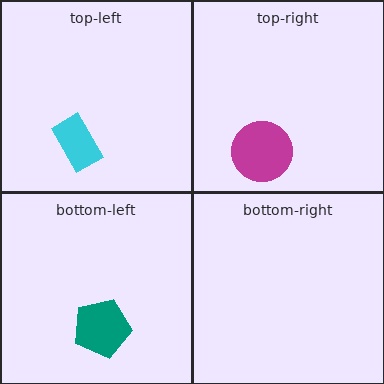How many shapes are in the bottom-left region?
1.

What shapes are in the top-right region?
The magenta circle.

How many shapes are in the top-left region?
1.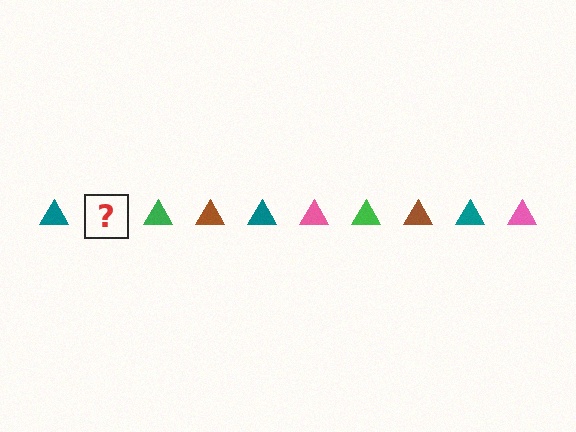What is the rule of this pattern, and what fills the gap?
The rule is that the pattern cycles through teal, pink, green, brown triangles. The gap should be filled with a pink triangle.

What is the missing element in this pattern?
The missing element is a pink triangle.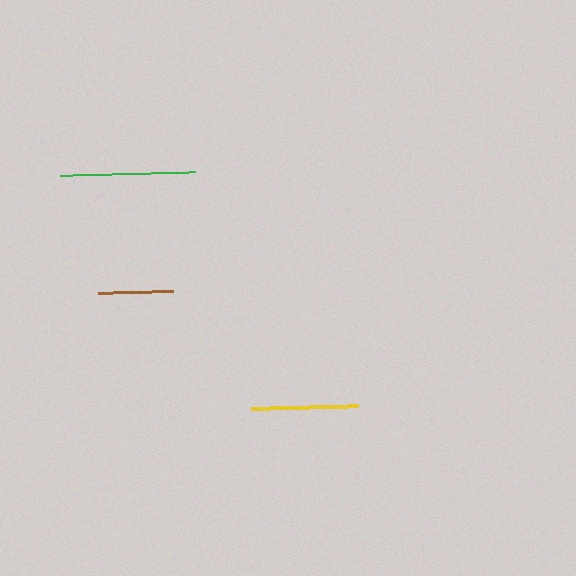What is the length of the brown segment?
The brown segment is approximately 75 pixels long.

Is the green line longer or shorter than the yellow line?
The green line is longer than the yellow line.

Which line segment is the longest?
The green line is the longest at approximately 136 pixels.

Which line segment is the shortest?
The brown line is the shortest at approximately 75 pixels.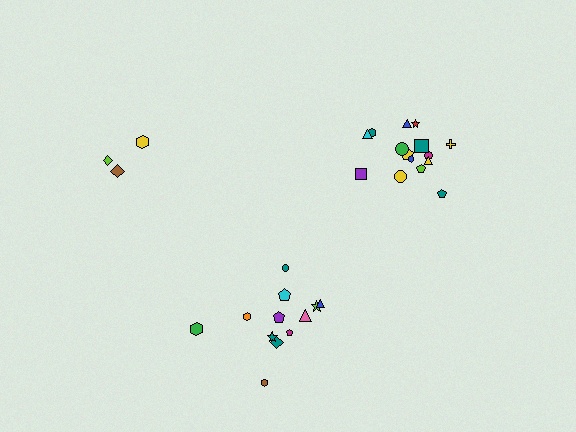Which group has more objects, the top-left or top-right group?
The top-right group.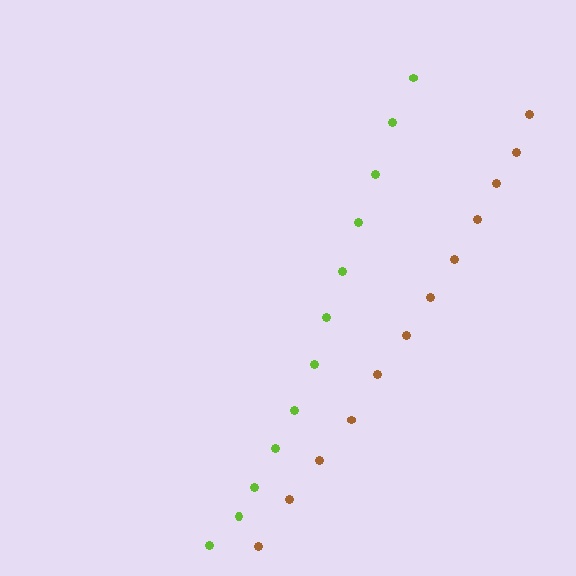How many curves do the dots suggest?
There are 2 distinct paths.